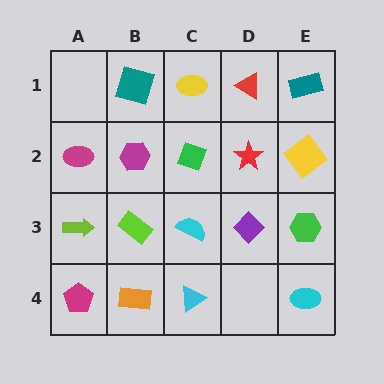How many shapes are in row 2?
5 shapes.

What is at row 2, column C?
A green diamond.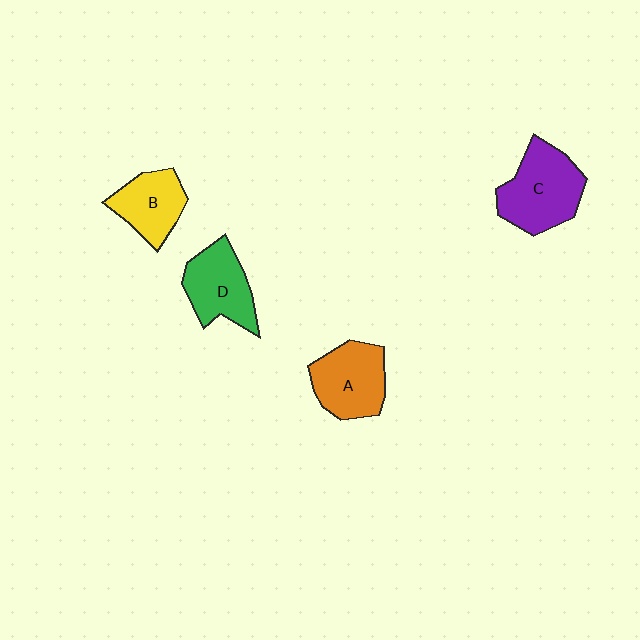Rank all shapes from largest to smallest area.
From largest to smallest: C (purple), A (orange), D (green), B (yellow).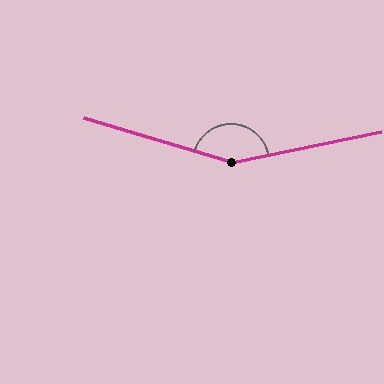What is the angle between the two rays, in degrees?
Approximately 152 degrees.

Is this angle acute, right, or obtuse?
It is obtuse.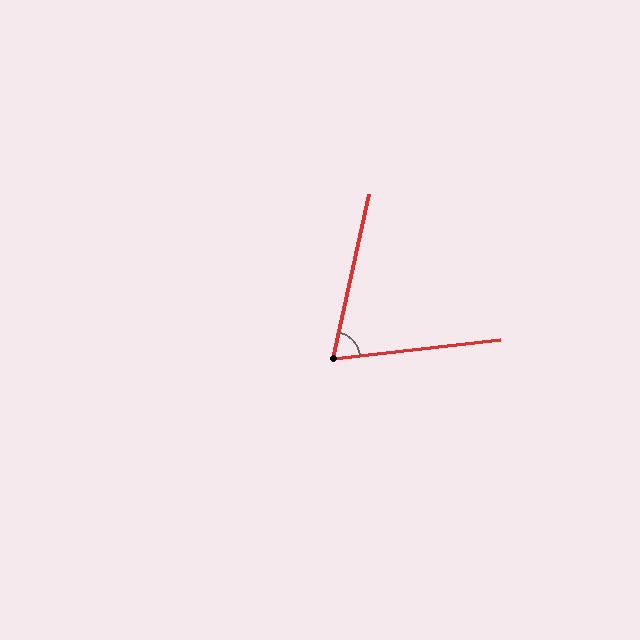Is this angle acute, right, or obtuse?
It is acute.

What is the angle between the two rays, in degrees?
Approximately 71 degrees.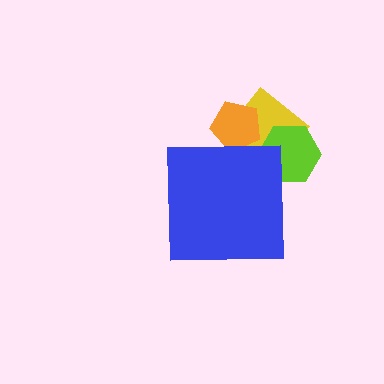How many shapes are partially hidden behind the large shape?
3 shapes are partially hidden.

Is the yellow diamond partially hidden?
Yes, the yellow diamond is partially hidden behind the blue square.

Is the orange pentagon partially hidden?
Yes, the orange pentagon is partially hidden behind the blue square.